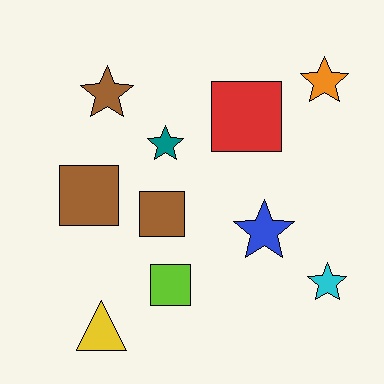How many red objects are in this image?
There is 1 red object.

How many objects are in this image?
There are 10 objects.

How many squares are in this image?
There are 4 squares.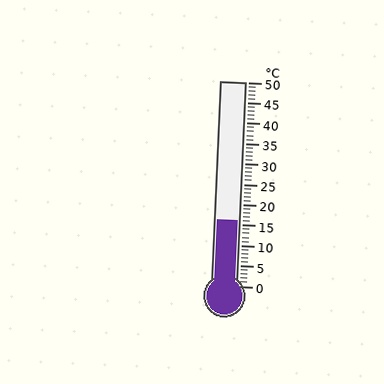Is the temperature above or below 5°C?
The temperature is above 5°C.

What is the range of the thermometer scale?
The thermometer scale ranges from 0°C to 50°C.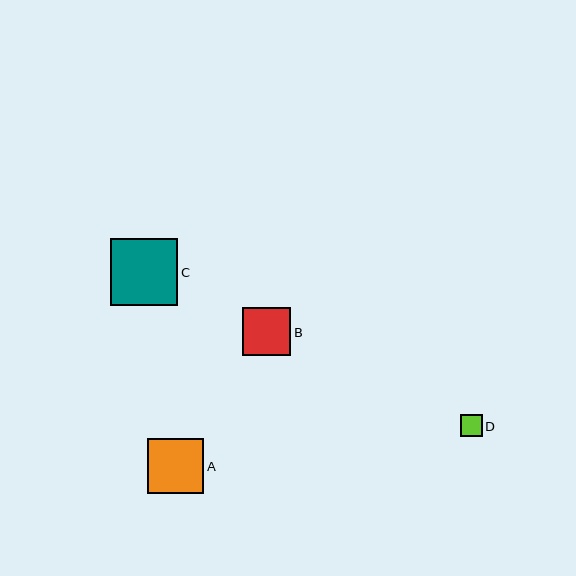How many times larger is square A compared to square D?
Square A is approximately 2.5 times the size of square D.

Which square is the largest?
Square C is the largest with a size of approximately 67 pixels.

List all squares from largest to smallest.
From largest to smallest: C, A, B, D.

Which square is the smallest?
Square D is the smallest with a size of approximately 22 pixels.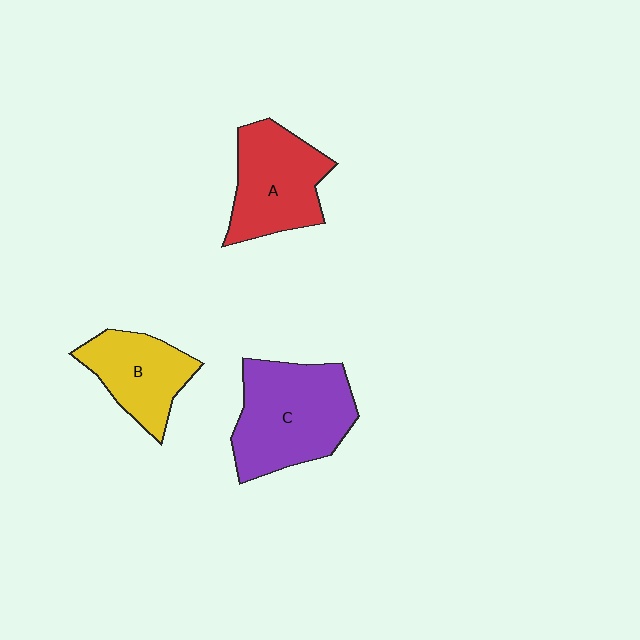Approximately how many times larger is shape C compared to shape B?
Approximately 1.5 times.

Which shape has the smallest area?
Shape B (yellow).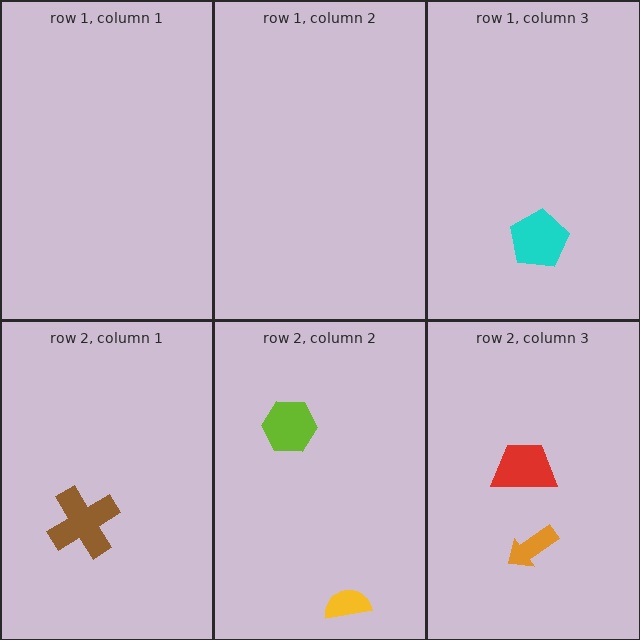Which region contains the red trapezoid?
The row 2, column 3 region.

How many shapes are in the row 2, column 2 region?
2.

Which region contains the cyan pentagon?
The row 1, column 3 region.